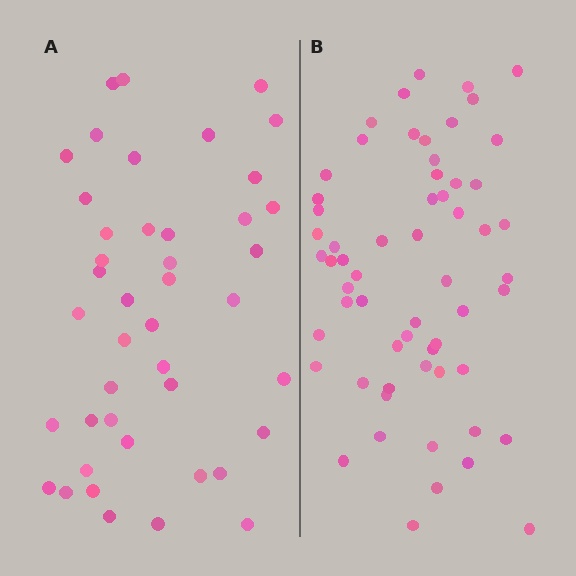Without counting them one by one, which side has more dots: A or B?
Region B (the right region) has more dots.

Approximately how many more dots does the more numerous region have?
Region B has approximately 15 more dots than region A.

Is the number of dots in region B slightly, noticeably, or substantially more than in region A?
Region B has noticeably more, but not dramatically so. The ratio is roughly 1.4 to 1.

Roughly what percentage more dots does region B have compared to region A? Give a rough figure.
About 40% more.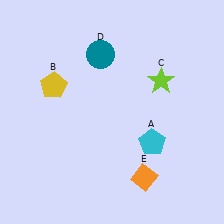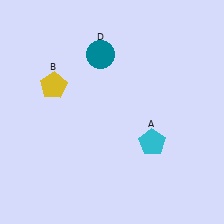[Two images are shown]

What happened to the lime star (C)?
The lime star (C) was removed in Image 2. It was in the top-right area of Image 1.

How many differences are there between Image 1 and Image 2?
There are 2 differences between the two images.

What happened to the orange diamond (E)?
The orange diamond (E) was removed in Image 2. It was in the bottom-right area of Image 1.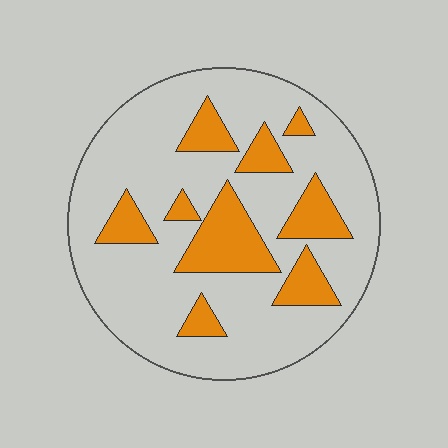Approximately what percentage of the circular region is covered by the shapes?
Approximately 25%.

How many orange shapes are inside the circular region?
9.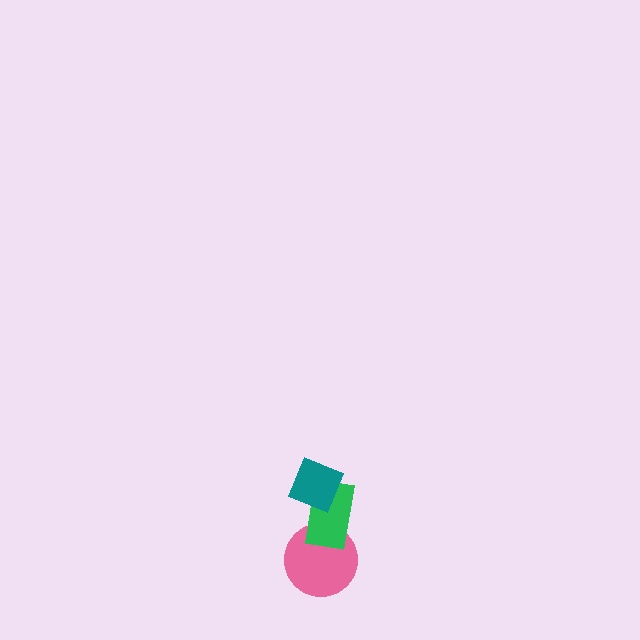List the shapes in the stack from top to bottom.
From top to bottom: the teal diamond, the green rectangle, the pink circle.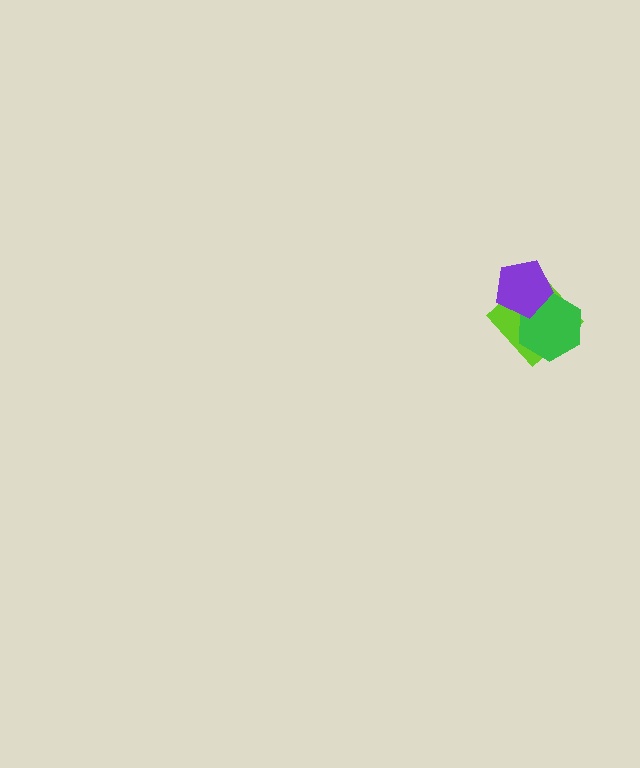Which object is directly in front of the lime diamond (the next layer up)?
The green hexagon is directly in front of the lime diamond.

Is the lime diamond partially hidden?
Yes, it is partially covered by another shape.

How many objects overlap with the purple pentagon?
2 objects overlap with the purple pentagon.